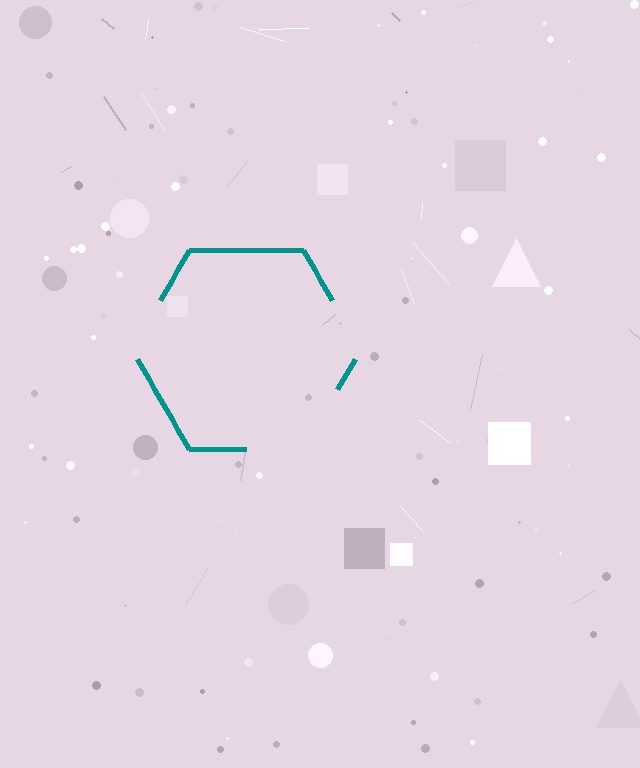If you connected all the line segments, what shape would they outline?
They would outline a hexagon.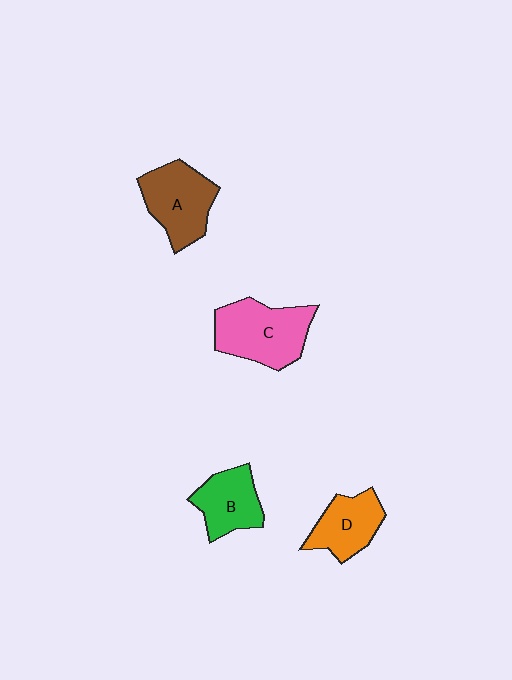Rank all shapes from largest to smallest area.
From largest to smallest: C (pink), A (brown), D (orange), B (green).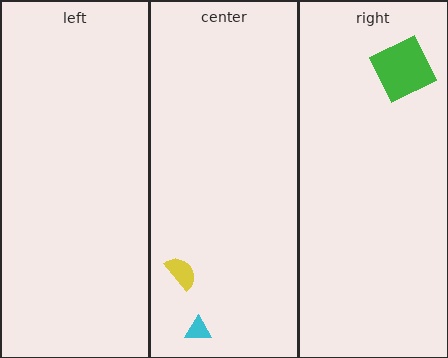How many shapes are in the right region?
1.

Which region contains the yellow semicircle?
The center region.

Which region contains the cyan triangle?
The center region.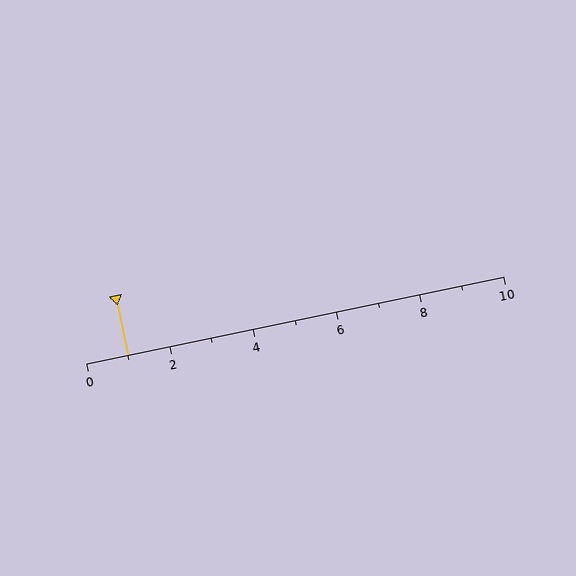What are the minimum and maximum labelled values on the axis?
The axis runs from 0 to 10.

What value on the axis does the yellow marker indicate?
The marker indicates approximately 1.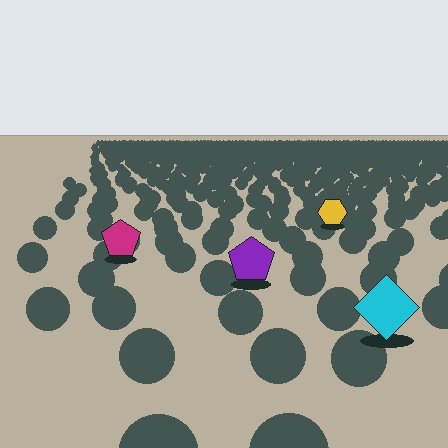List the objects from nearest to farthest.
From nearest to farthest: the cyan diamond, the purple pentagon, the magenta pentagon, the yellow hexagon.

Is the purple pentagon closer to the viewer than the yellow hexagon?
Yes. The purple pentagon is closer — you can tell from the texture gradient: the ground texture is coarser near it.